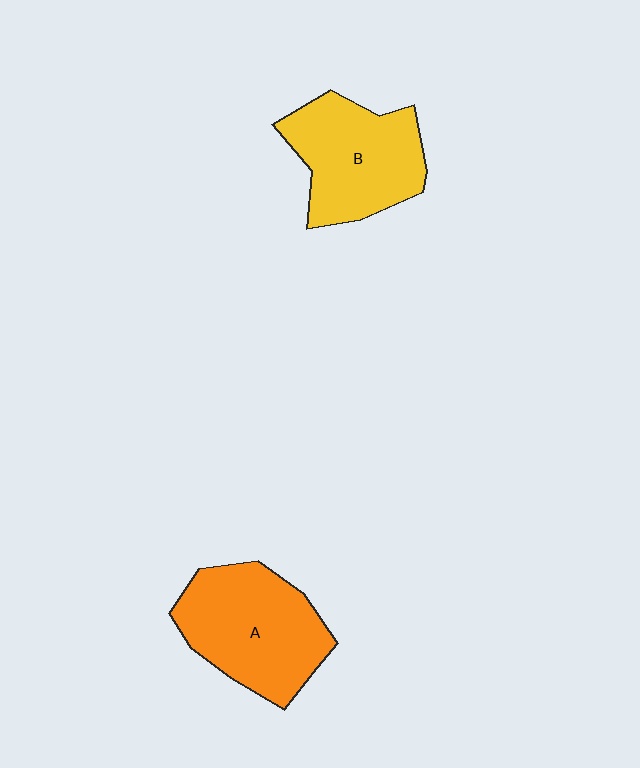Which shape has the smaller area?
Shape B (yellow).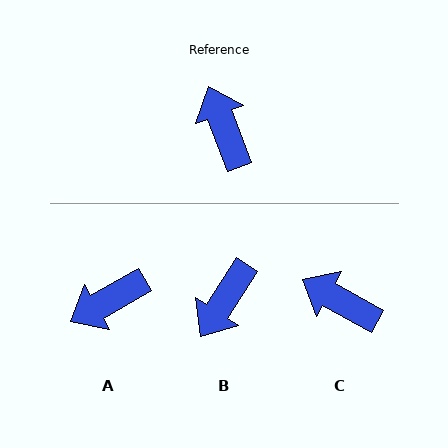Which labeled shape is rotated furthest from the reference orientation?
B, about 126 degrees away.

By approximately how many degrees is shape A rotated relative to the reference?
Approximately 99 degrees counter-clockwise.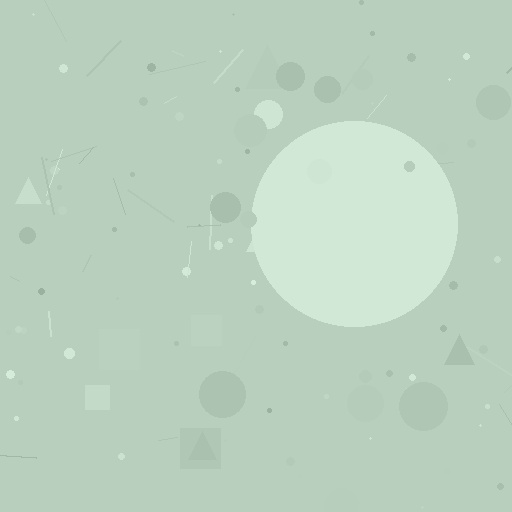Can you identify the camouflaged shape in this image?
The camouflaged shape is a circle.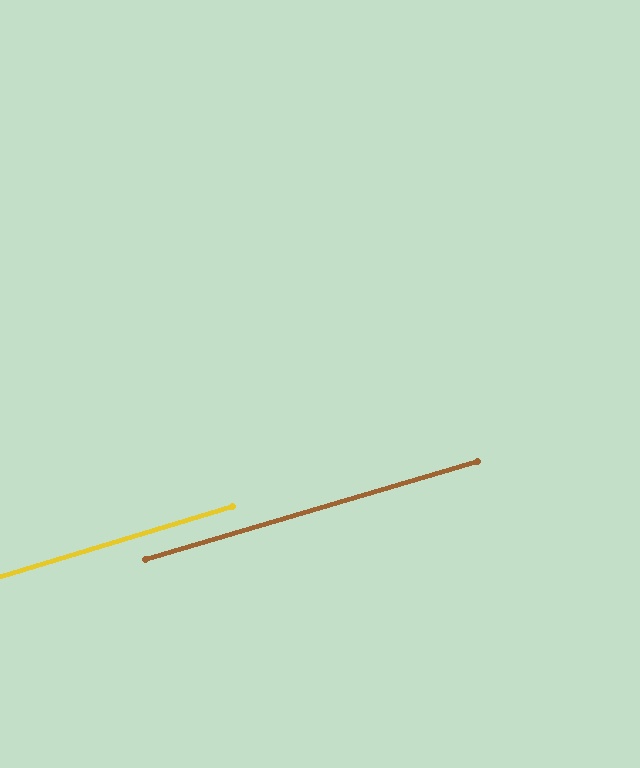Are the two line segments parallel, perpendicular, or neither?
Parallel — their directions differ by only 0.4°.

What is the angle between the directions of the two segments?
Approximately 0 degrees.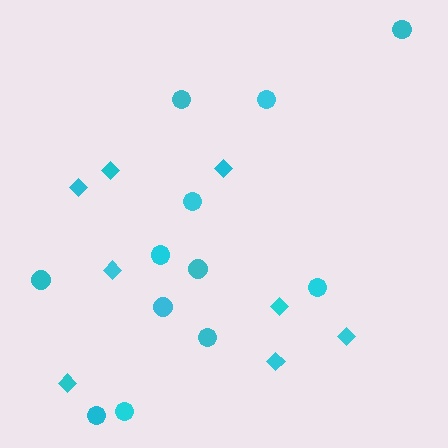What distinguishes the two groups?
There are 2 groups: one group of diamonds (8) and one group of circles (12).